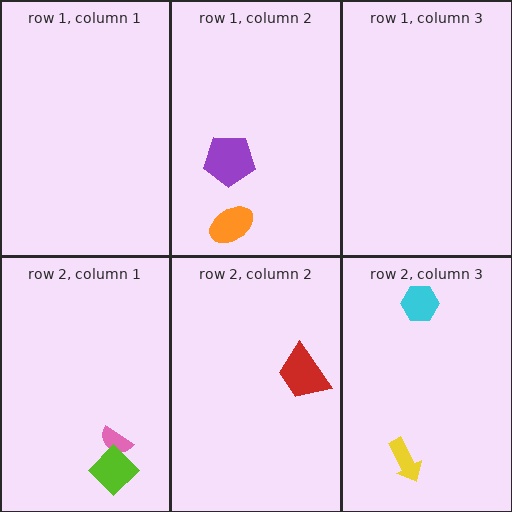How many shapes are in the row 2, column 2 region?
1.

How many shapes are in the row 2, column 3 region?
2.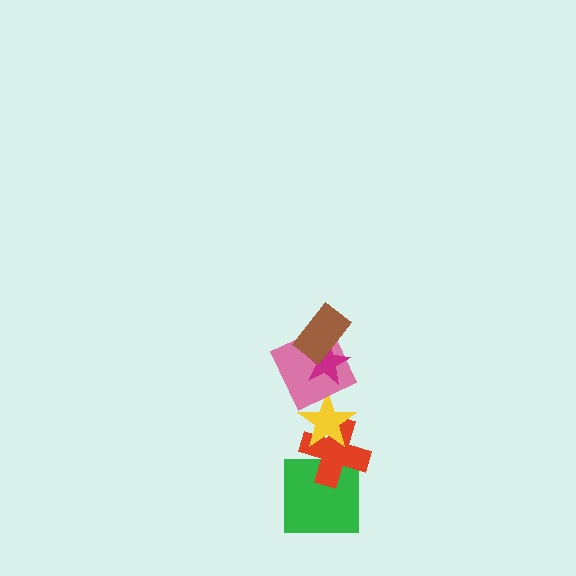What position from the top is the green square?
The green square is 6th from the top.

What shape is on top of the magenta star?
The brown rectangle is on top of the magenta star.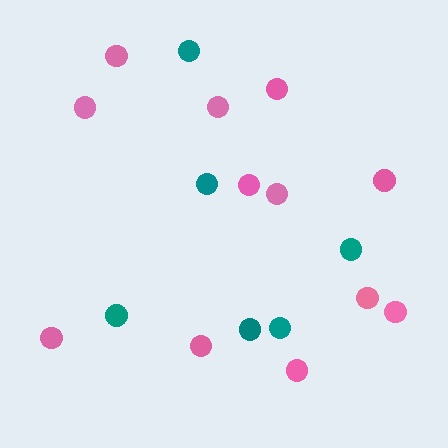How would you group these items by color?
There are 2 groups: one group of teal circles (6) and one group of pink circles (12).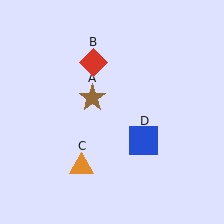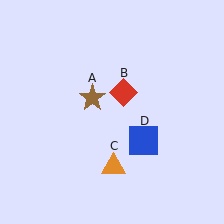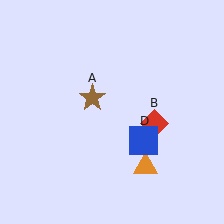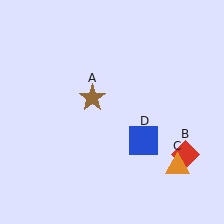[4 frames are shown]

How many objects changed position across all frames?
2 objects changed position: red diamond (object B), orange triangle (object C).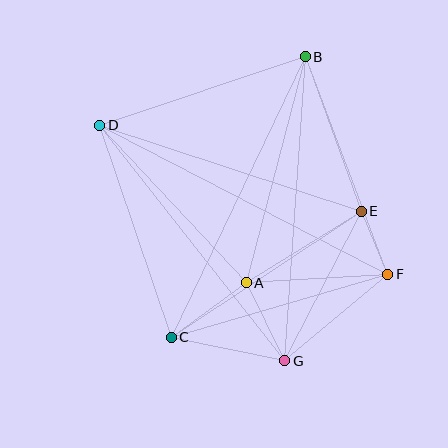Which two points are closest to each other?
Points E and F are closest to each other.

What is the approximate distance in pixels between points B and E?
The distance between B and E is approximately 165 pixels.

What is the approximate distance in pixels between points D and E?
The distance between D and E is approximately 275 pixels.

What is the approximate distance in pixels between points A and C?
The distance between A and C is approximately 92 pixels.